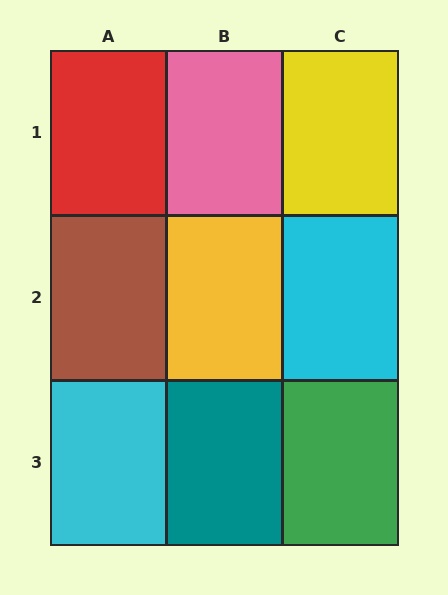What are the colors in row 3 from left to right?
Cyan, teal, green.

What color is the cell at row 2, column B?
Yellow.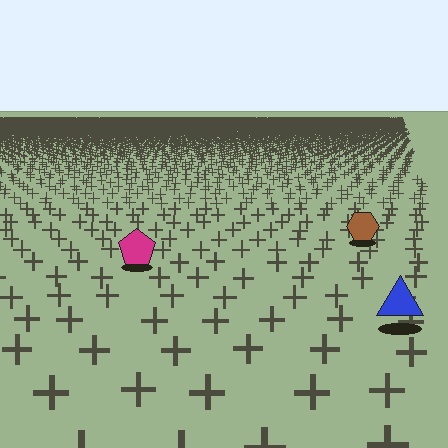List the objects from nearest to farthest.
From nearest to farthest: the blue triangle, the magenta pentagon, the brown hexagon.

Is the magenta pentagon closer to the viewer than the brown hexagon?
Yes. The magenta pentagon is closer — you can tell from the texture gradient: the ground texture is coarser near it.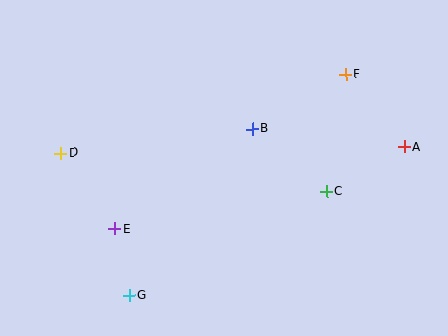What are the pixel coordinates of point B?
Point B is at (253, 129).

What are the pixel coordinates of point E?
Point E is at (115, 228).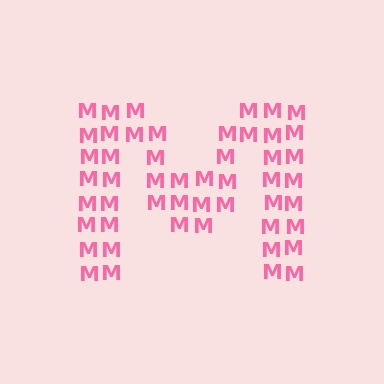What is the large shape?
The large shape is the letter M.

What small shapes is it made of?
It is made of small letter M's.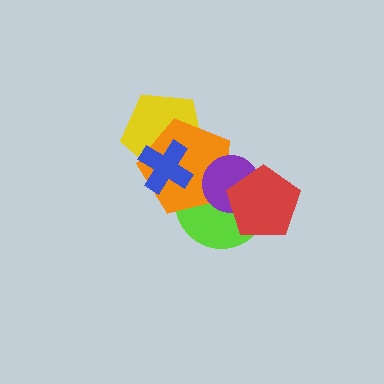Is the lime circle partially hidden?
Yes, it is partially covered by another shape.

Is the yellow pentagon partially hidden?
Yes, it is partially covered by another shape.